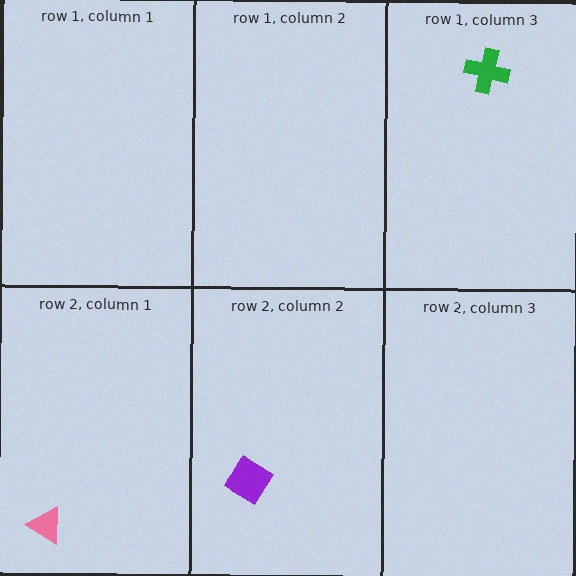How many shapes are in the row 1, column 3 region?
1.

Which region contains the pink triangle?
The row 2, column 1 region.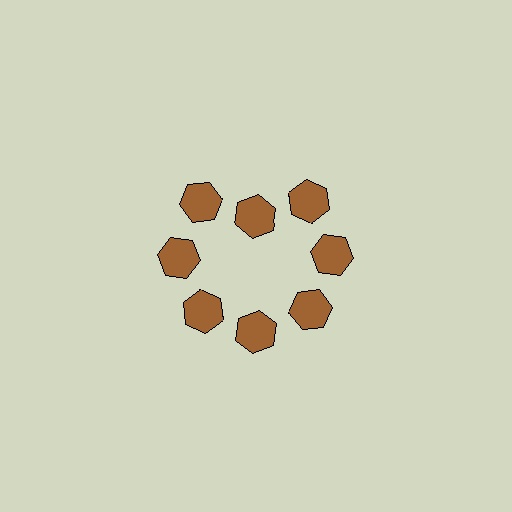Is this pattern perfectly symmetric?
No. The 8 brown hexagons are arranged in a ring, but one element near the 12 o'clock position is pulled inward toward the center, breaking the 8-fold rotational symmetry.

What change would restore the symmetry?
The symmetry would be restored by moving it outward, back onto the ring so that all 8 hexagons sit at equal angles and equal distance from the center.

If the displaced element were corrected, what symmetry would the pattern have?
It would have 8-fold rotational symmetry — the pattern would map onto itself every 45 degrees.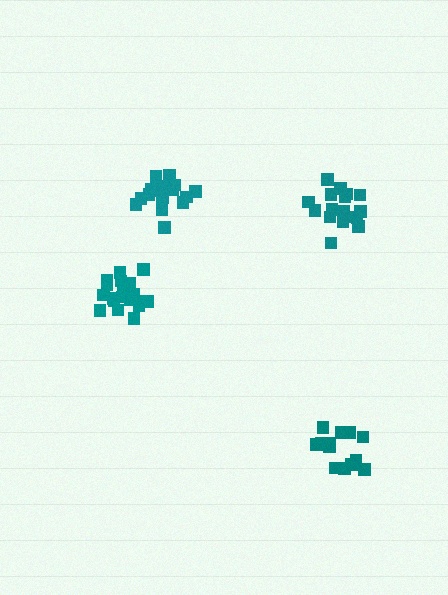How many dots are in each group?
Group 1: 18 dots, Group 2: 17 dots, Group 3: 20 dots, Group 4: 15 dots (70 total).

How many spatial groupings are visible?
There are 4 spatial groupings.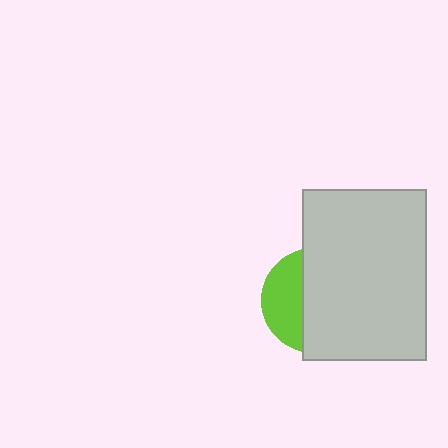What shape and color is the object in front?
The object in front is a light gray rectangle.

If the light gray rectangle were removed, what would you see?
You would see the complete lime circle.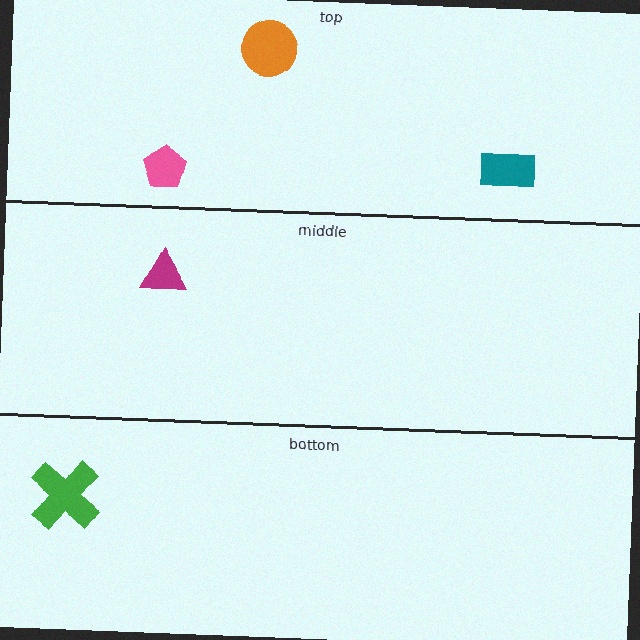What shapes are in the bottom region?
The green cross.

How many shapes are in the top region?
3.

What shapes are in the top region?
The pink pentagon, the teal rectangle, the orange circle.